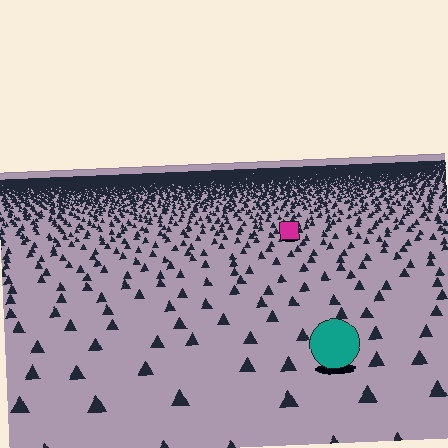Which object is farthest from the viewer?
The magenta square is farthest from the viewer. It appears smaller and the ground texture around it is denser.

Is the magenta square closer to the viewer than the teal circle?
No. The teal circle is closer — you can tell from the texture gradient: the ground texture is coarser near it.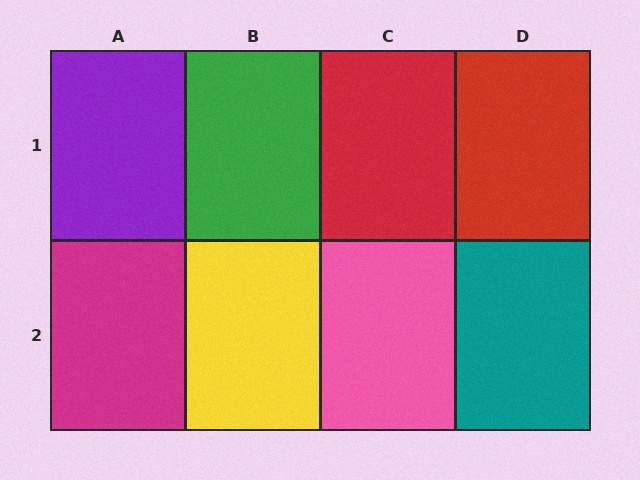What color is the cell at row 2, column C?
Pink.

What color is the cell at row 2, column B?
Yellow.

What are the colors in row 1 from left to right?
Purple, green, red, red.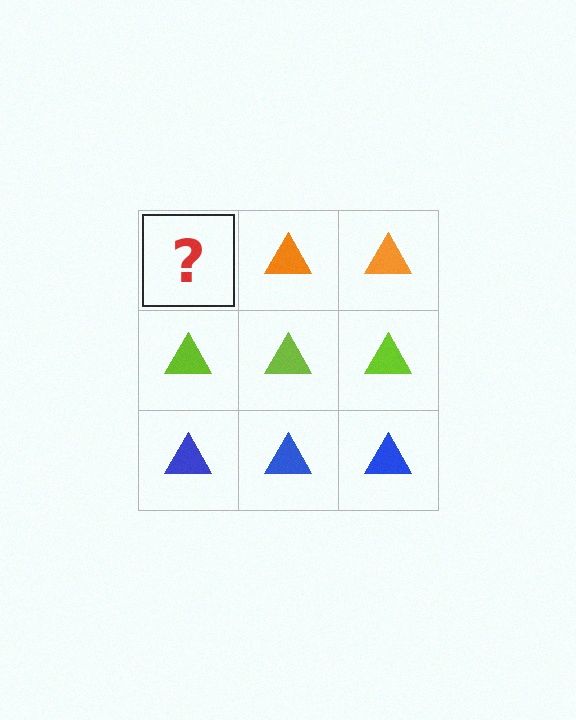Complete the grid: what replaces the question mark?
The question mark should be replaced with an orange triangle.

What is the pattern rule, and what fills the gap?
The rule is that each row has a consistent color. The gap should be filled with an orange triangle.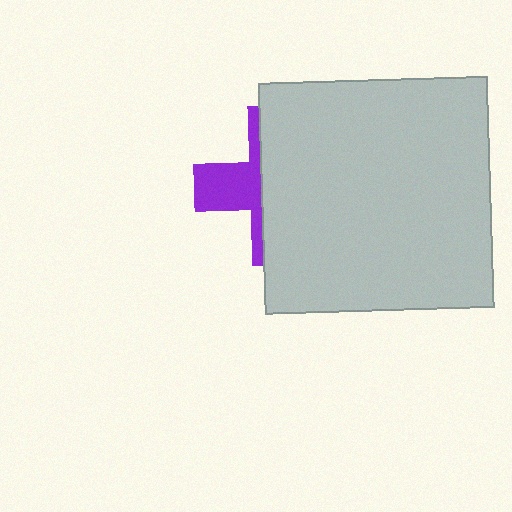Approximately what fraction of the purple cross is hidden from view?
Roughly 65% of the purple cross is hidden behind the light gray rectangle.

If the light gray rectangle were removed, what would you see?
You would see the complete purple cross.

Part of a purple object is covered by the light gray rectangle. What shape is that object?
It is a cross.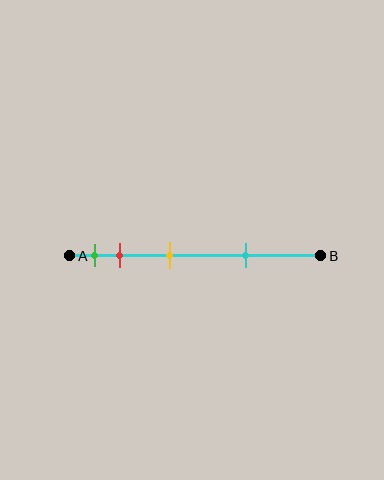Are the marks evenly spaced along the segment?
No, the marks are not evenly spaced.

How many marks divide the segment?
There are 4 marks dividing the segment.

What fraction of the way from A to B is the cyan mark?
The cyan mark is approximately 70% (0.7) of the way from A to B.